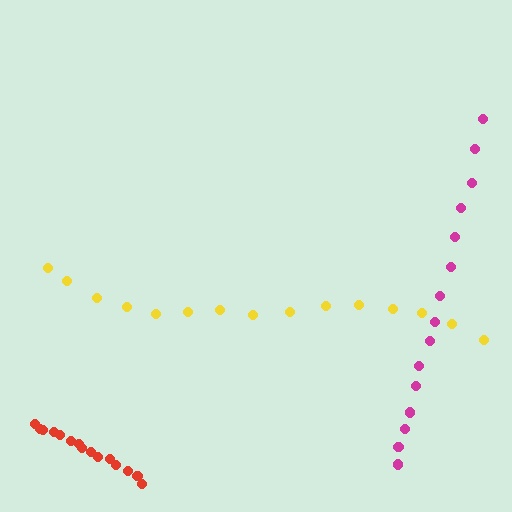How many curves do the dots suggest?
There are 3 distinct paths.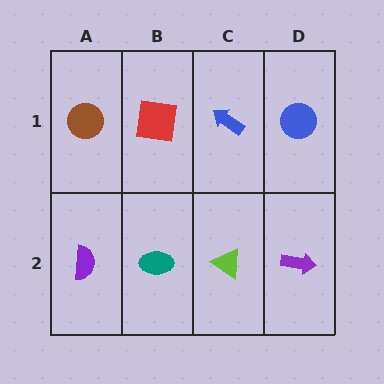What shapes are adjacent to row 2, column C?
A blue arrow (row 1, column C), a teal ellipse (row 2, column B), a purple arrow (row 2, column D).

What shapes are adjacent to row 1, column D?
A purple arrow (row 2, column D), a blue arrow (row 1, column C).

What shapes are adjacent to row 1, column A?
A purple semicircle (row 2, column A), a red square (row 1, column B).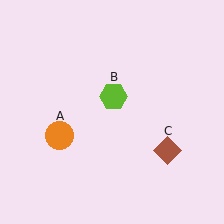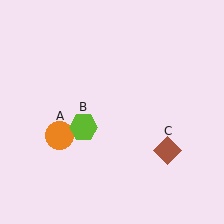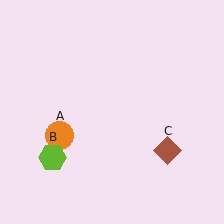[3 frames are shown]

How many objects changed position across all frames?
1 object changed position: lime hexagon (object B).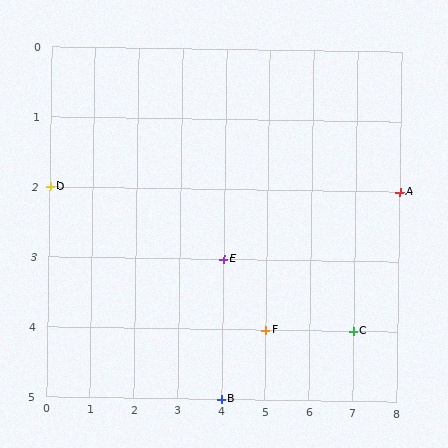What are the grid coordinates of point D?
Point D is at grid coordinates (0, 2).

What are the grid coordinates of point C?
Point C is at grid coordinates (7, 4).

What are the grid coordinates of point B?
Point B is at grid coordinates (4, 5).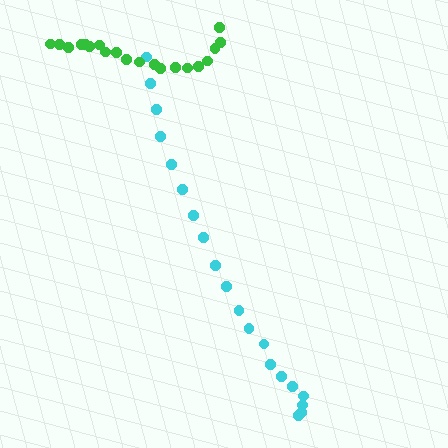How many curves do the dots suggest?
There are 2 distinct paths.